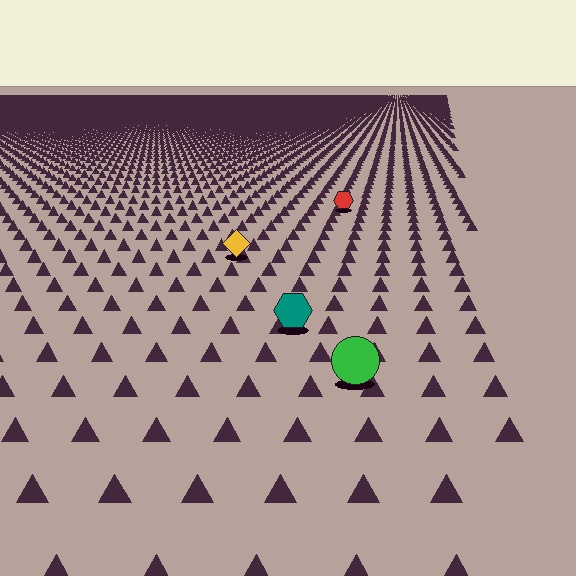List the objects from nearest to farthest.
From nearest to farthest: the green circle, the teal hexagon, the yellow diamond, the red hexagon.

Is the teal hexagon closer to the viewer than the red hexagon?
Yes. The teal hexagon is closer — you can tell from the texture gradient: the ground texture is coarser near it.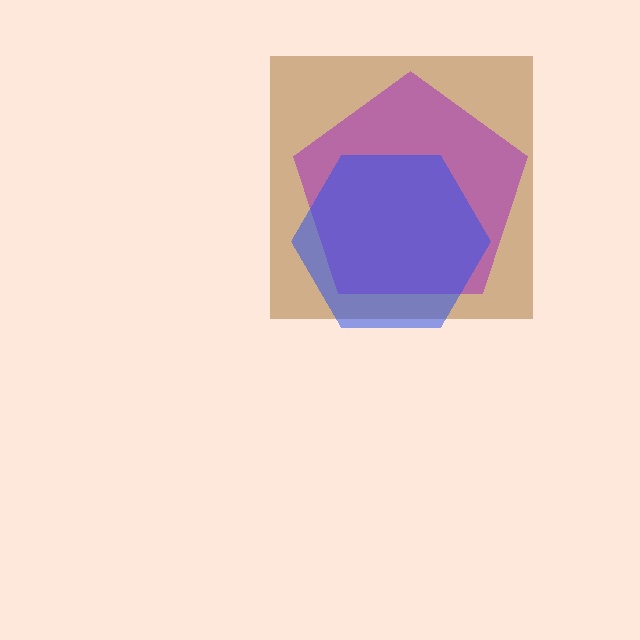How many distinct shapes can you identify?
There are 3 distinct shapes: a brown square, a purple pentagon, a blue hexagon.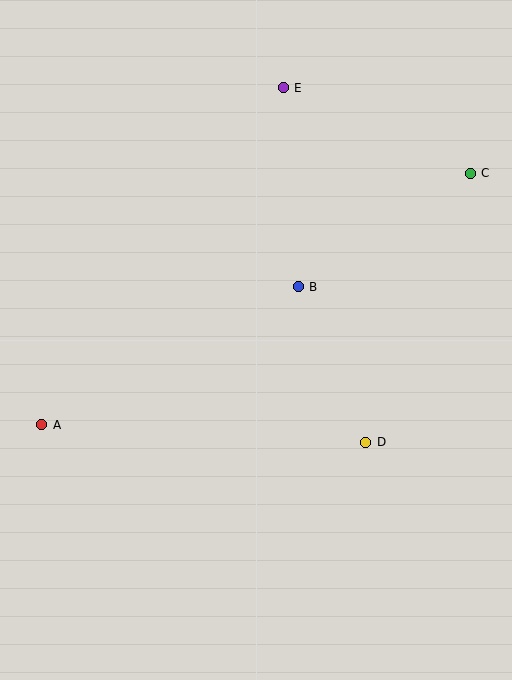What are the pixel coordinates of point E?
Point E is at (283, 88).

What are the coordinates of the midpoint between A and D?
The midpoint between A and D is at (204, 434).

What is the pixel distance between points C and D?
The distance between C and D is 289 pixels.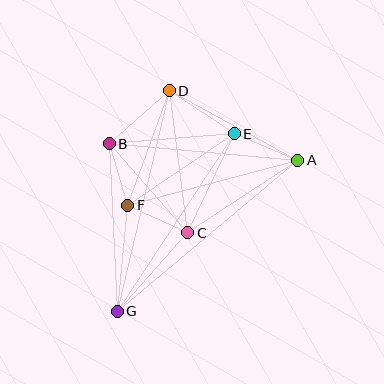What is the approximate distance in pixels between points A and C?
The distance between A and C is approximately 132 pixels.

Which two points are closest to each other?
Points B and F are closest to each other.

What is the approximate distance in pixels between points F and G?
The distance between F and G is approximately 106 pixels.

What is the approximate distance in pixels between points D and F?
The distance between D and F is approximately 122 pixels.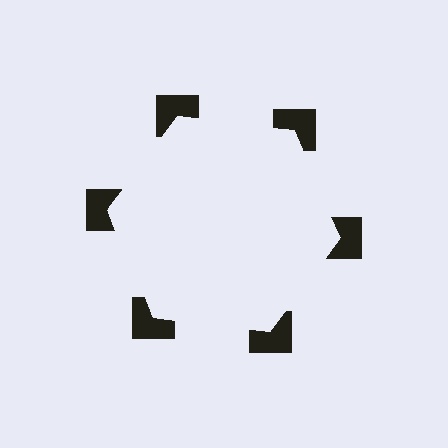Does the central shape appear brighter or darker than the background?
It typically appears slightly brighter than the background, even though no actual brightness change is drawn.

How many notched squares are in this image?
There are 6 — one at each vertex of the illusory hexagon.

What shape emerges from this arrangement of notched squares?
An illusory hexagon — its edges are inferred from the aligned wedge cuts in the notched squares, not physically drawn.